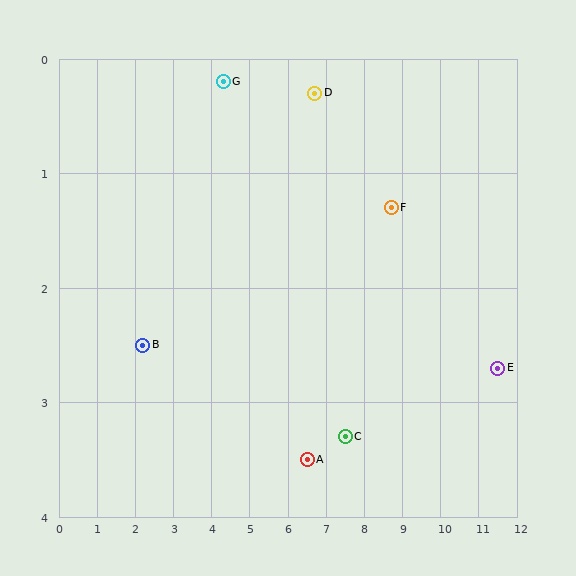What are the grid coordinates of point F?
Point F is at approximately (8.7, 1.3).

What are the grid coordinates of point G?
Point G is at approximately (4.3, 0.2).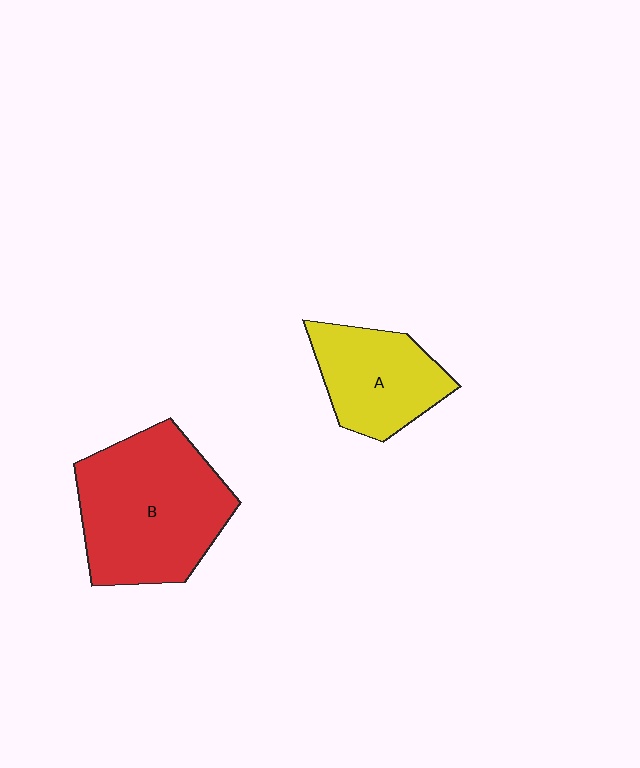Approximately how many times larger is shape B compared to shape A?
Approximately 1.7 times.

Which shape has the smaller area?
Shape A (yellow).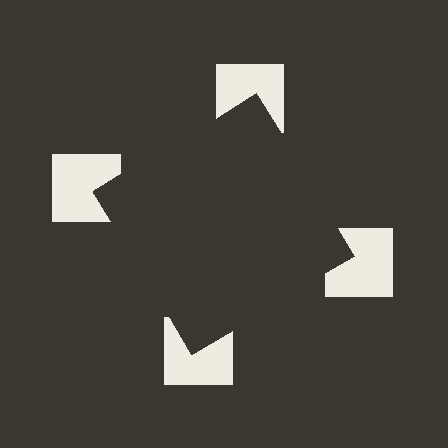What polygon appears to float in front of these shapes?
An illusory square — its edges are inferred from the aligned wedge cuts in the notched squares, not physically drawn.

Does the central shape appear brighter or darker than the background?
It typically appears slightly darker than the background, even though no actual brightness change is drawn.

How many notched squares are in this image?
There are 4 — one at each vertex of the illusory square.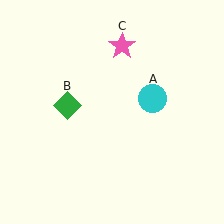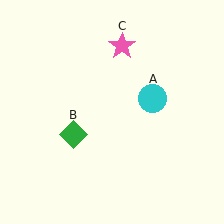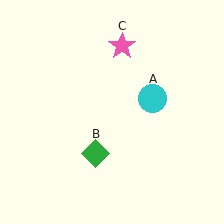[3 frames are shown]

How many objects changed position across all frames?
1 object changed position: green diamond (object B).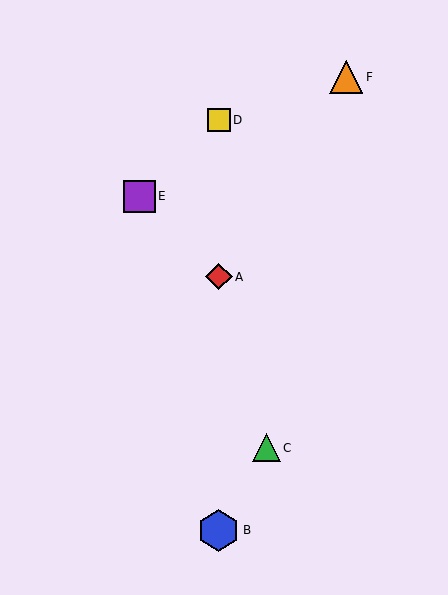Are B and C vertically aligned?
No, B is at x≈219 and C is at x≈266.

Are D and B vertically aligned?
Yes, both are at x≈219.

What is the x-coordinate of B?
Object B is at x≈219.